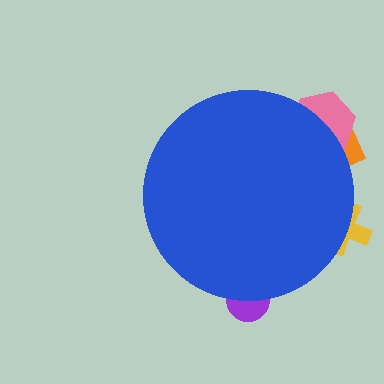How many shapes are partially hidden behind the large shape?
4 shapes are partially hidden.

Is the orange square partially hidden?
Yes, the orange square is partially hidden behind the blue circle.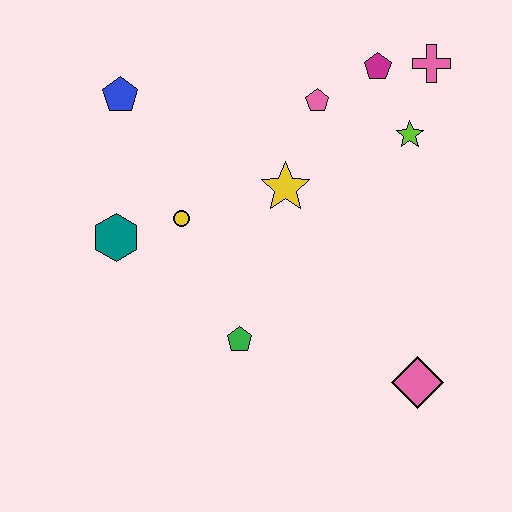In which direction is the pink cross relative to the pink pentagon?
The pink cross is to the right of the pink pentagon.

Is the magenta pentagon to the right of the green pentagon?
Yes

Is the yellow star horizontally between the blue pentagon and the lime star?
Yes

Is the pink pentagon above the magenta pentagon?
No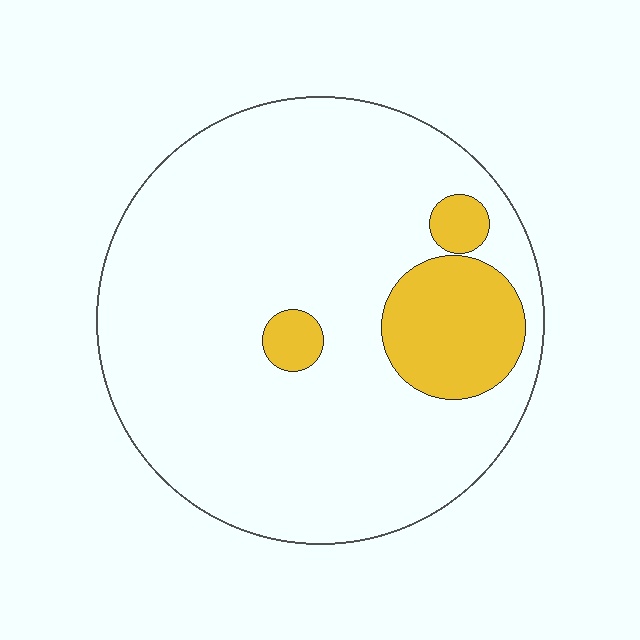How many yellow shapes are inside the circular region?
3.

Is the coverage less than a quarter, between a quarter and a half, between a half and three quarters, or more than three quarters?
Less than a quarter.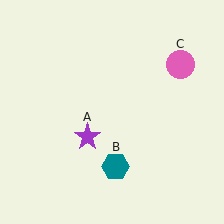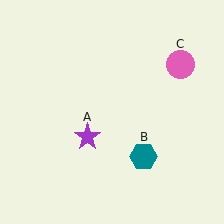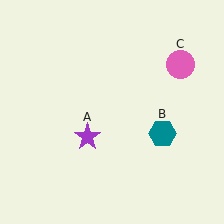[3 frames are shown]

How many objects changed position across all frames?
1 object changed position: teal hexagon (object B).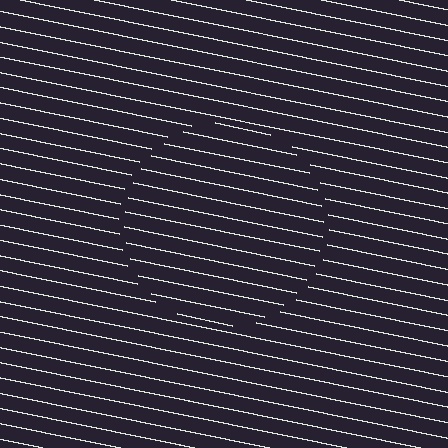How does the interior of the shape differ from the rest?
The interior of the shape contains the same grating, shifted by half a period — the contour is defined by the phase discontinuity where line-ends from the inner and outer gratings abut.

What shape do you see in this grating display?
An illusory circle. The interior of the shape contains the same grating, shifted by half a period — the contour is defined by the phase discontinuity where line-ends from the inner and outer gratings abut.